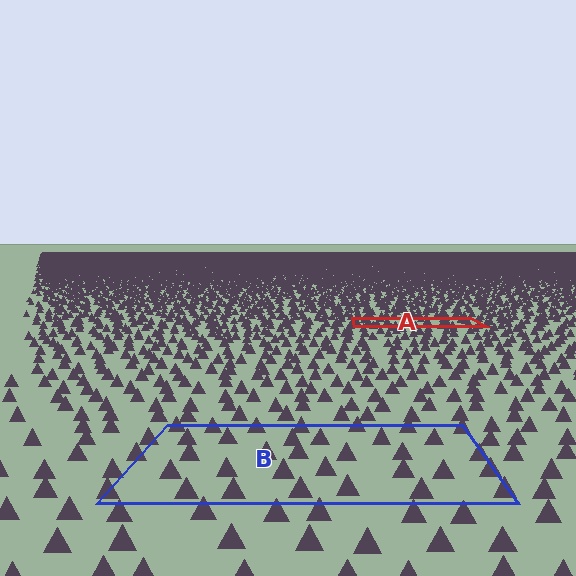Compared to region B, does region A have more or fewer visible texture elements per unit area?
Region A has more texture elements per unit area — they are packed more densely because it is farther away.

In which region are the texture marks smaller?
The texture marks are smaller in region A, because it is farther away.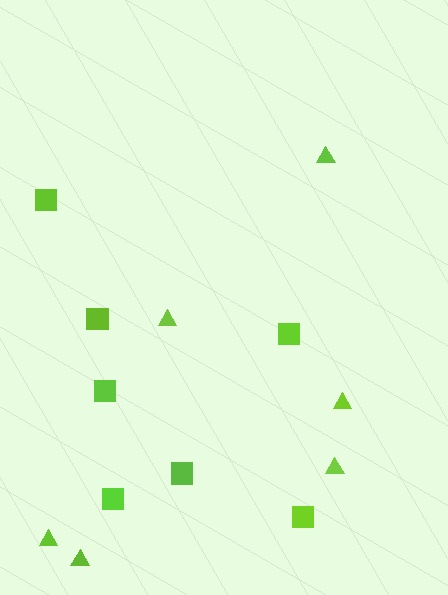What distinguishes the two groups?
There are 2 groups: one group of squares (7) and one group of triangles (6).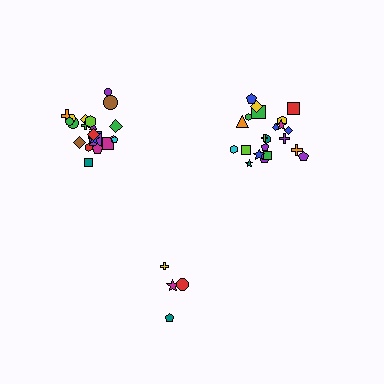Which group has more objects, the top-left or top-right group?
The top-left group.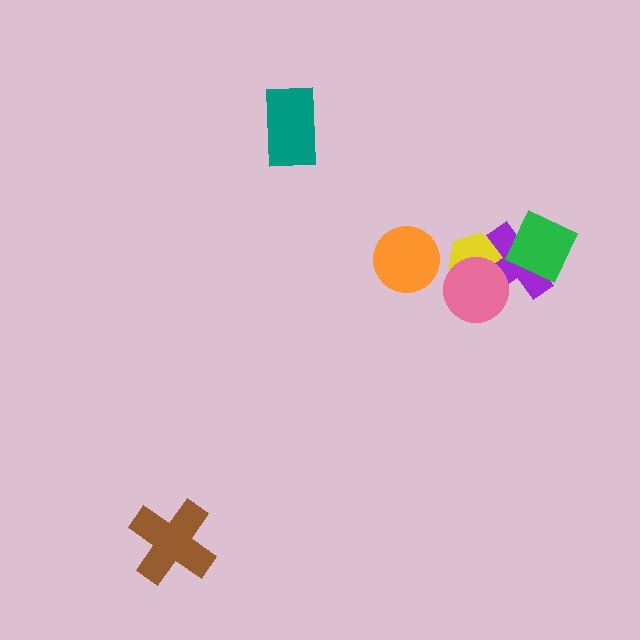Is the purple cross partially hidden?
Yes, it is partially covered by another shape.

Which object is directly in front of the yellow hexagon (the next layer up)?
The purple cross is directly in front of the yellow hexagon.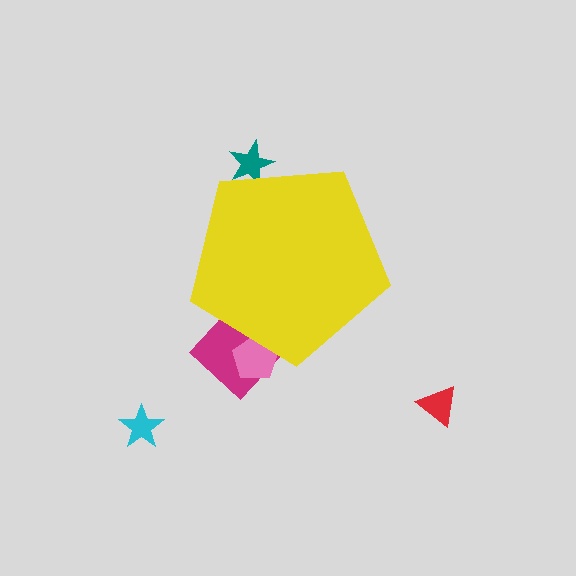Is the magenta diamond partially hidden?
Yes, the magenta diamond is partially hidden behind the yellow pentagon.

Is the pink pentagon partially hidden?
Yes, the pink pentagon is partially hidden behind the yellow pentagon.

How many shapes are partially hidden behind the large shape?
3 shapes are partially hidden.